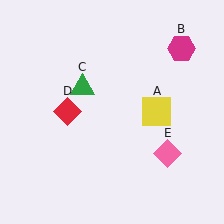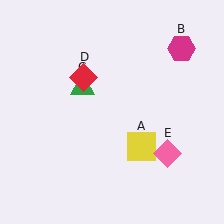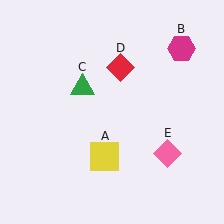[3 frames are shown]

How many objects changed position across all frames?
2 objects changed position: yellow square (object A), red diamond (object D).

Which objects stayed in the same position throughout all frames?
Magenta hexagon (object B) and green triangle (object C) and pink diamond (object E) remained stationary.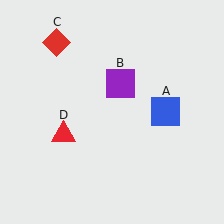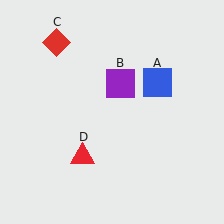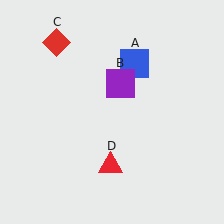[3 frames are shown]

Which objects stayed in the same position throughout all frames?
Purple square (object B) and red diamond (object C) remained stationary.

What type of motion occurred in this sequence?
The blue square (object A), red triangle (object D) rotated counterclockwise around the center of the scene.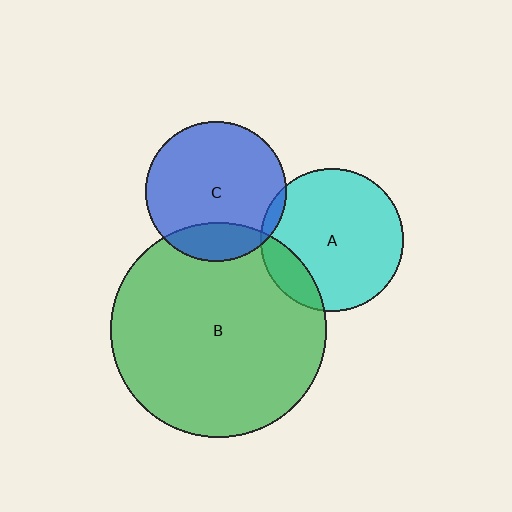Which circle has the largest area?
Circle B (green).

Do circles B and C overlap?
Yes.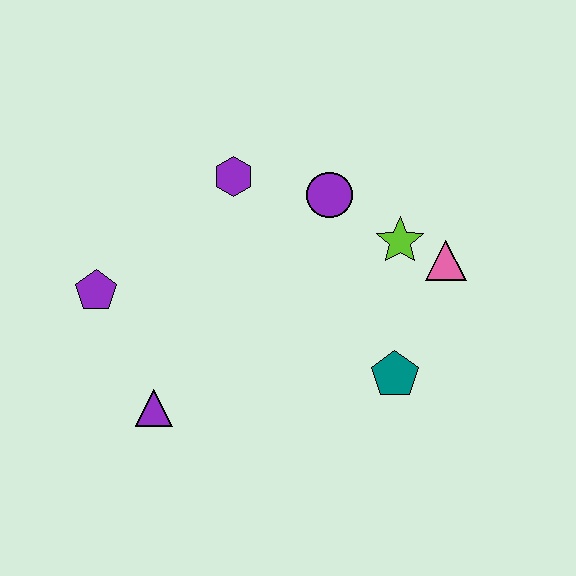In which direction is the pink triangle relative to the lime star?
The pink triangle is to the right of the lime star.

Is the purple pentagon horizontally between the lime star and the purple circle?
No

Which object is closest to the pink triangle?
The lime star is closest to the pink triangle.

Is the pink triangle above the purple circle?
No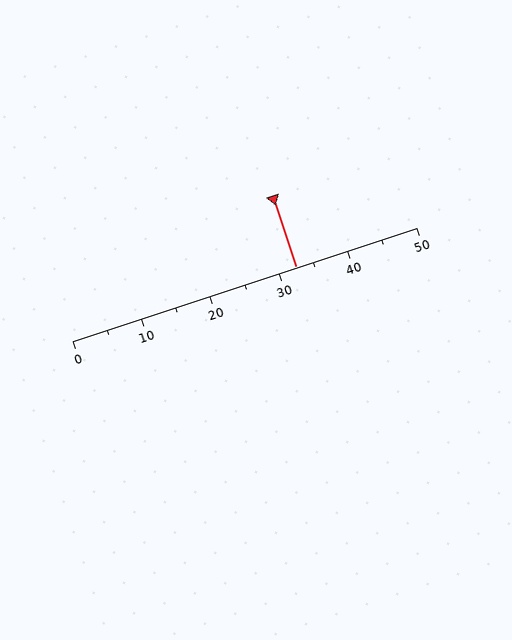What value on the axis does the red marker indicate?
The marker indicates approximately 32.5.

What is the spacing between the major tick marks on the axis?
The major ticks are spaced 10 apart.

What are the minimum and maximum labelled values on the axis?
The axis runs from 0 to 50.